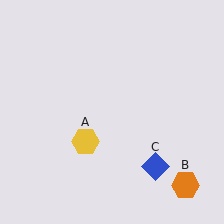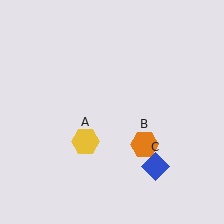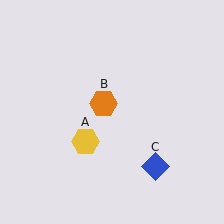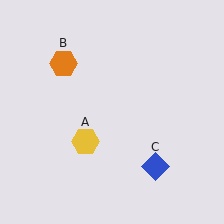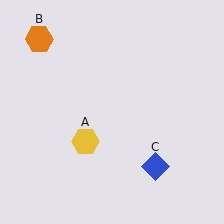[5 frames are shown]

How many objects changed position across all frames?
1 object changed position: orange hexagon (object B).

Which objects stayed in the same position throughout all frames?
Yellow hexagon (object A) and blue diamond (object C) remained stationary.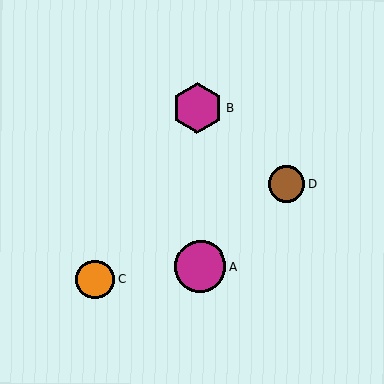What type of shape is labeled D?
Shape D is a brown circle.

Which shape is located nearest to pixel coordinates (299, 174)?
The brown circle (labeled D) at (286, 184) is nearest to that location.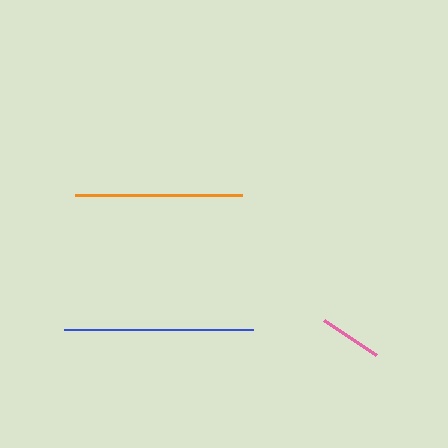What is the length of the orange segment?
The orange segment is approximately 167 pixels long.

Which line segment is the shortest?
The pink line is the shortest at approximately 63 pixels.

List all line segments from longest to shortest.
From longest to shortest: blue, orange, pink.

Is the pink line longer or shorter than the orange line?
The orange line is longer than the pink line.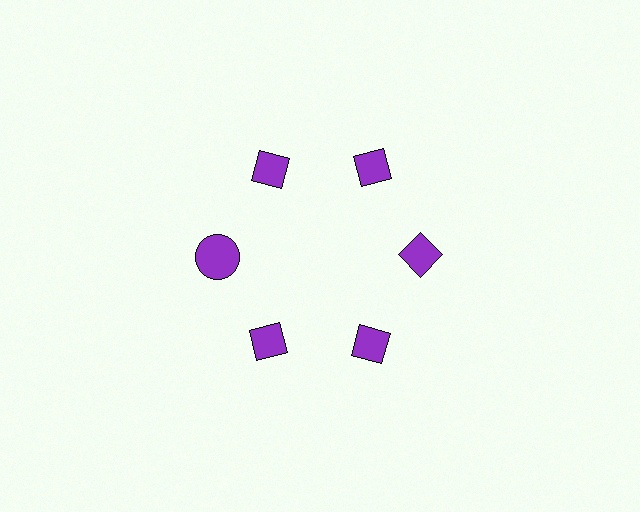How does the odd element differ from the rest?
It has a different shape: circle instead of diamond.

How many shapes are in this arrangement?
There are 6 shapes arranged in a ring pattern.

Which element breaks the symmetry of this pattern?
The purple circle at roughly the 9 o'clock position breaks the symmetry. All other shapes are purple diamonds.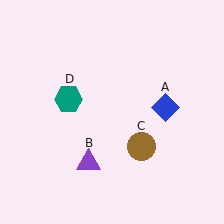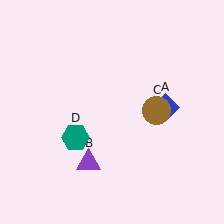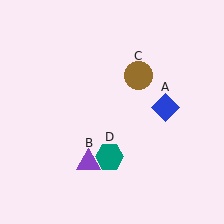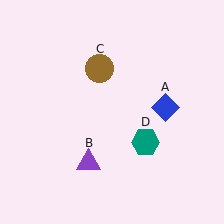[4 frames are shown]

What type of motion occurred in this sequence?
The brown circle (object C), teal hexagon (object D) rotated counterclockwise around the center of the scene.